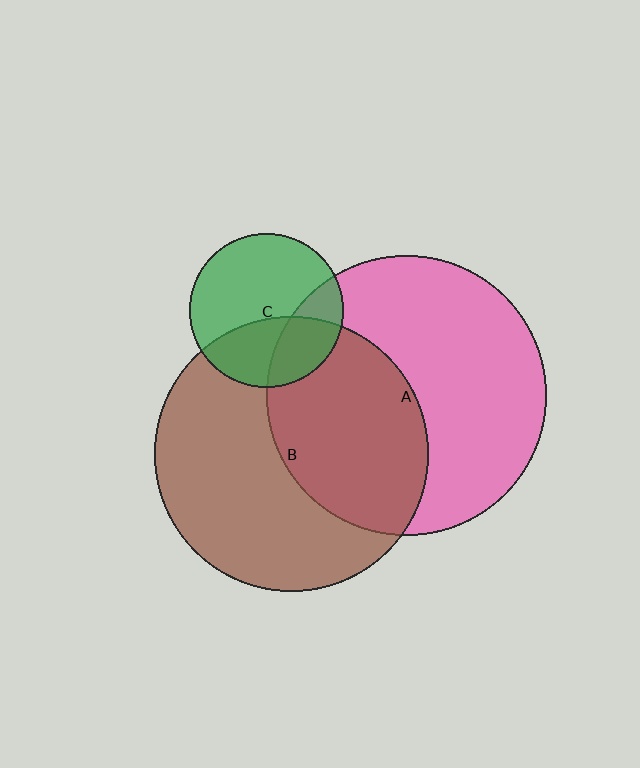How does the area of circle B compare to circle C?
Approximately 3.2 times.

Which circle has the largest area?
Circle A (pink).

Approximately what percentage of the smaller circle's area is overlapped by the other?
Approximately 45%.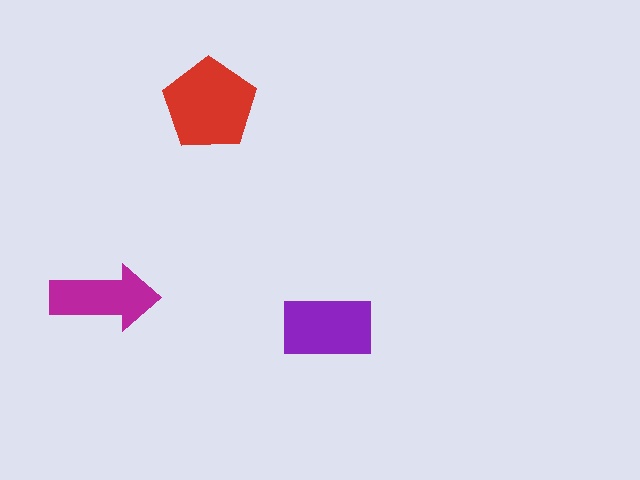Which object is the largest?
The red pentagon.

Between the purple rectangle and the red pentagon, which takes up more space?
The red pentagon.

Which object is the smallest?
The magenta arrow.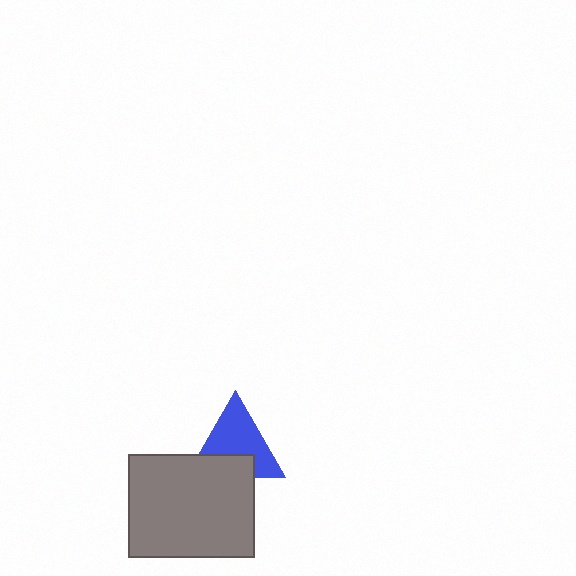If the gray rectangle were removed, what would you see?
You would see the complete blue triangle.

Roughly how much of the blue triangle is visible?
Most of it is visible (roughly 66%).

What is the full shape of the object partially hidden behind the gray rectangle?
The partially hidden object is a blue triangle.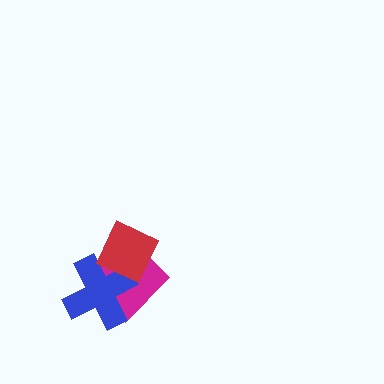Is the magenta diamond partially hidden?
Yes, it is partially covered by another shape.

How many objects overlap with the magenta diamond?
2 objects overlap with the magenta diamond.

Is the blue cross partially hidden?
Yes, it is partially covered by another shape.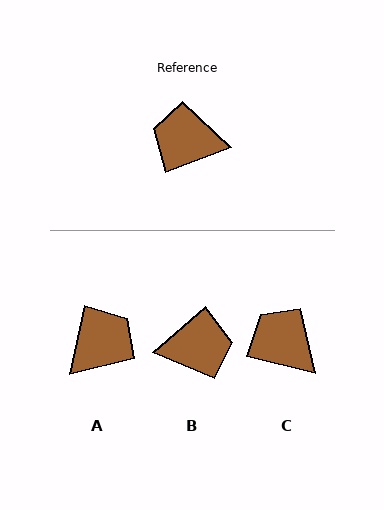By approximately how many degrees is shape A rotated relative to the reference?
Approximately 123 degrees clockwise.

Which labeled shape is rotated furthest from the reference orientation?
B, about 159 degrees away.